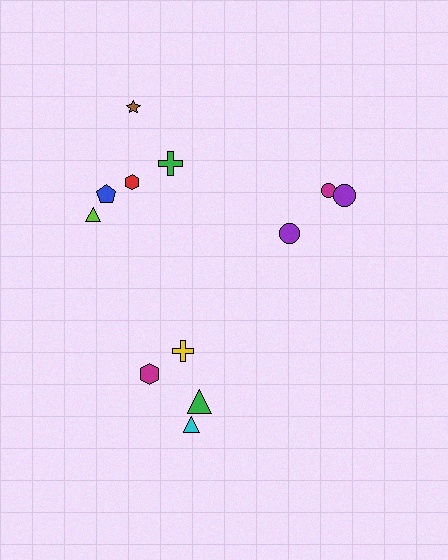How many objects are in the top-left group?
There are 5 objects.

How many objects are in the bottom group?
There are 4 objects.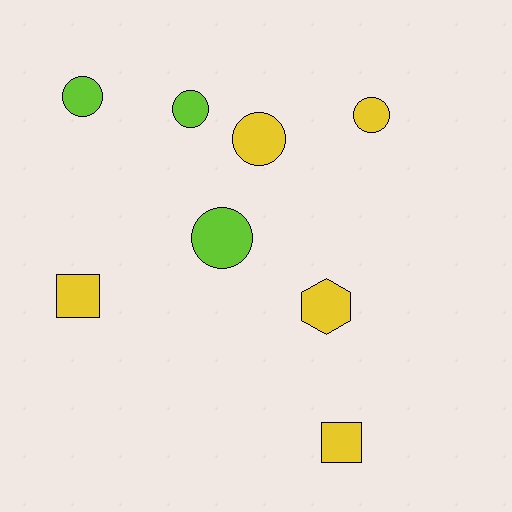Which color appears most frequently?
Yellow, with 5 objects.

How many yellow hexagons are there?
There is 1 yellow hexagon.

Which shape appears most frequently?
Circle, with 5 objects.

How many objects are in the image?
There are 8 objects.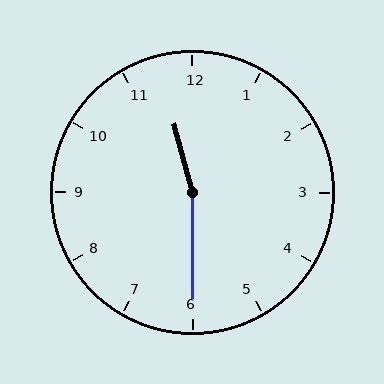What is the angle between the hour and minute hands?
Approximately 165 degrees.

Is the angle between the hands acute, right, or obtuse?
It is obtuse.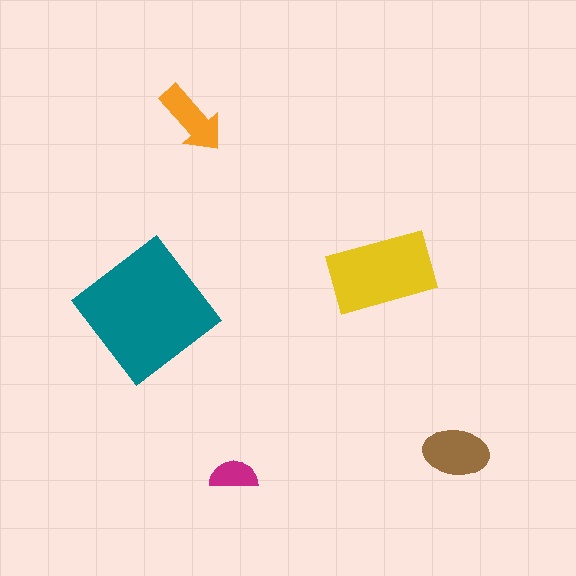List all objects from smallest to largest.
The magenta semicircle, the orange arrow, the brown ellipse, the yellow rectangle, the teal diamond.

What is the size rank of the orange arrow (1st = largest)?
4th.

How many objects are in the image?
There are 5 objects in the image.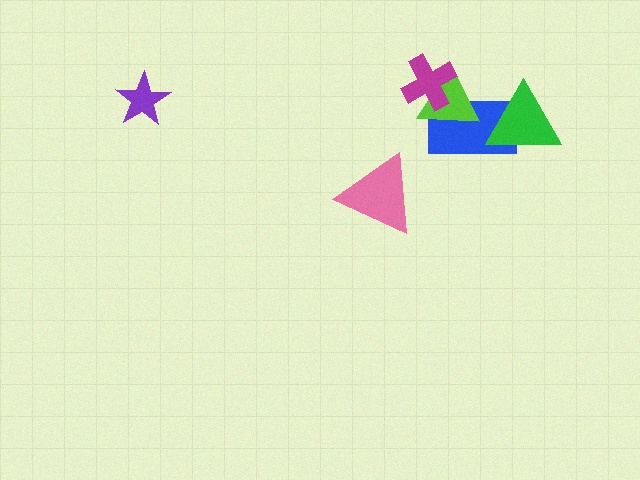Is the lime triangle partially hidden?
Yes, it is partially covered by another shape.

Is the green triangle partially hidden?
No, no other shape covers it.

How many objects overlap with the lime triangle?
2 objects overlap with the lime triangle.